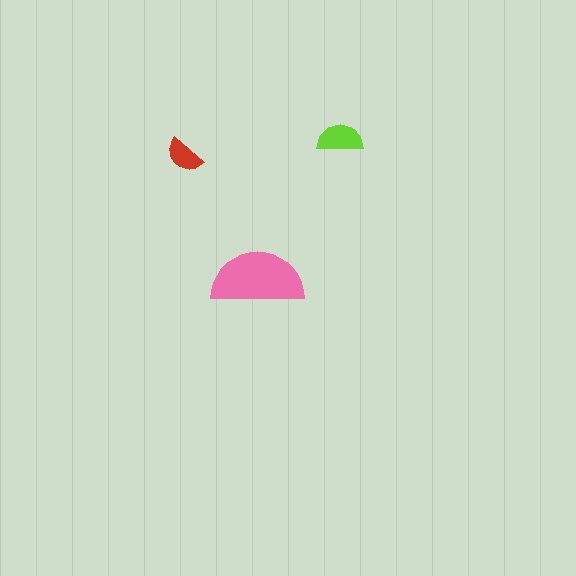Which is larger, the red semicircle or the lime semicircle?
The lime one.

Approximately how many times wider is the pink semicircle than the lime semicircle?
About 2 times wider.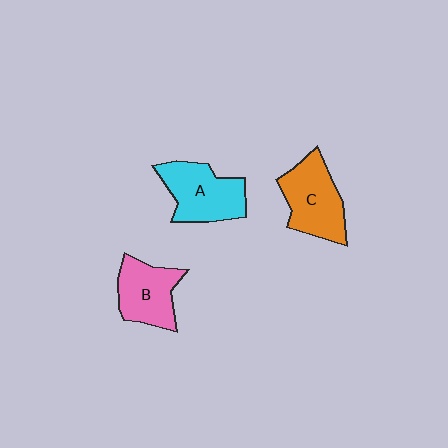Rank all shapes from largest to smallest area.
From largest to smallest: A (cyan), C (orange), B (pink).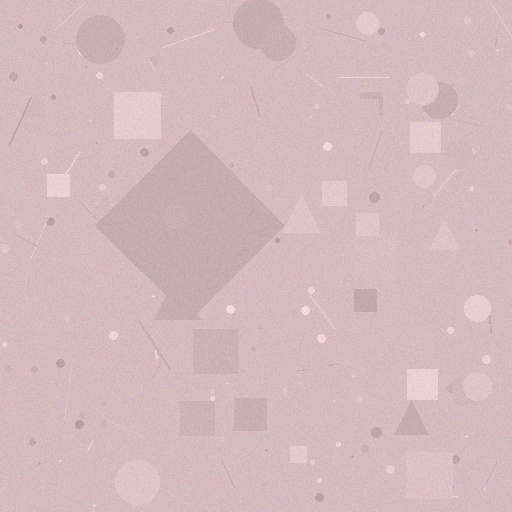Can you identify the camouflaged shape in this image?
The camouflaged shape is a diamond.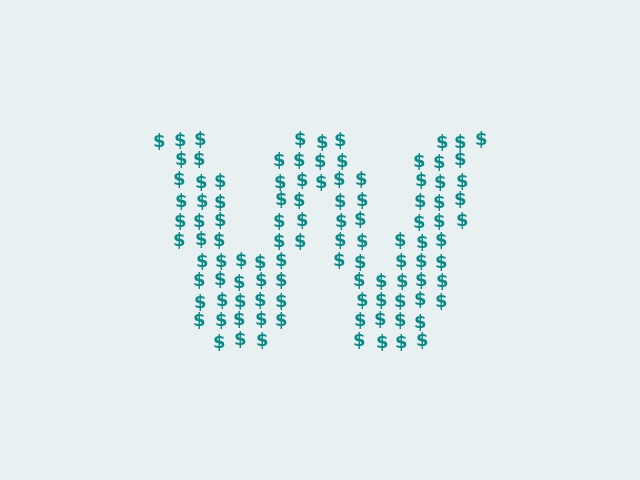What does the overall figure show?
The overall figure shows the letter W.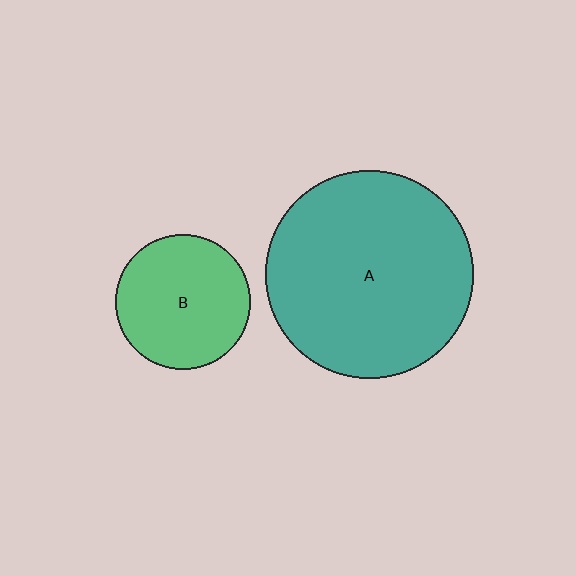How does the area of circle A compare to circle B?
Approximately 2.4 times.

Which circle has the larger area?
Circle A (teal).